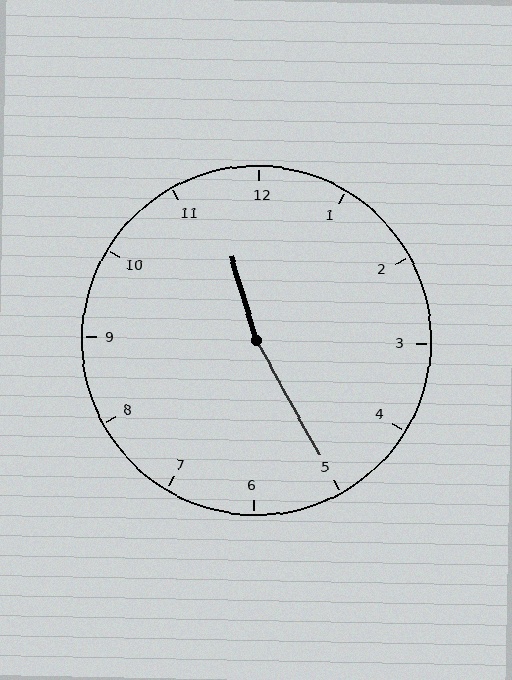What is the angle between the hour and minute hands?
Approximately 168 degrees.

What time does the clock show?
11:25.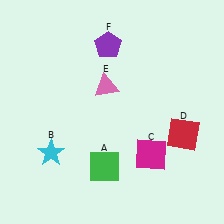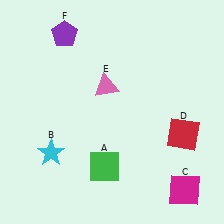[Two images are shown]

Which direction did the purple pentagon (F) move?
The purple pentagon (F) moved left.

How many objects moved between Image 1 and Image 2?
2 objects moved between the two images.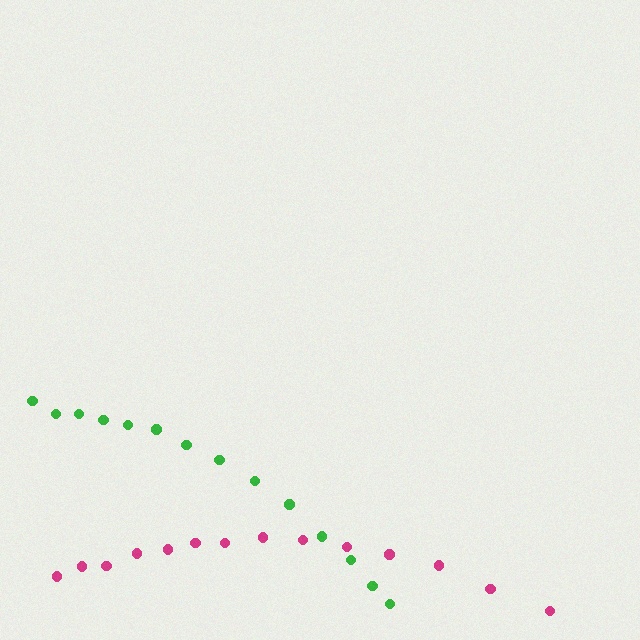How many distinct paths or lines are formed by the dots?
There are 2 distinct paths.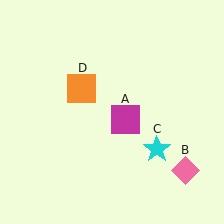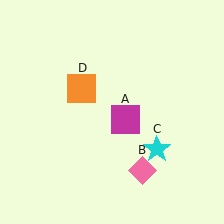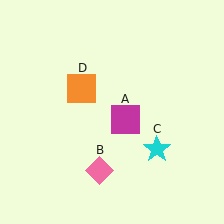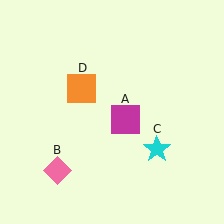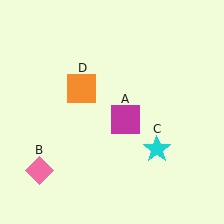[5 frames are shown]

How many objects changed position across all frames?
1 object changed position: pink diamond (object B).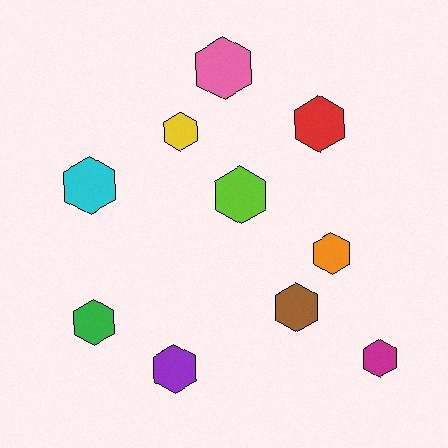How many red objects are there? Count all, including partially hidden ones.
There is 1 red object.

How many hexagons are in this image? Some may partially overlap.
There are 10 hexagons.